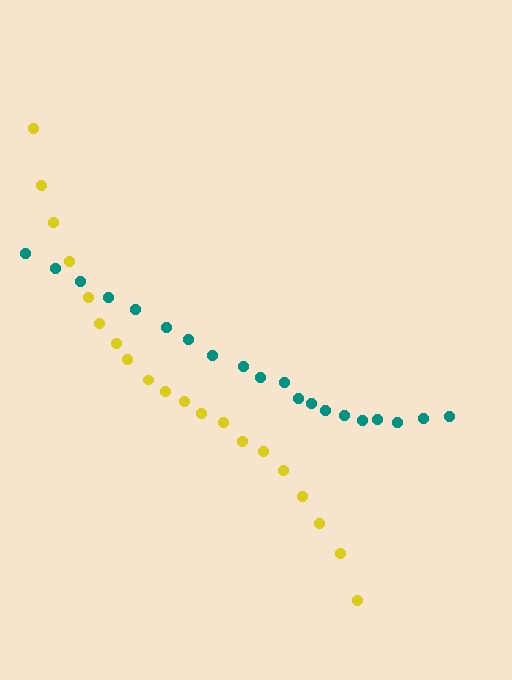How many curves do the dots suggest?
There are 2 distinct paths.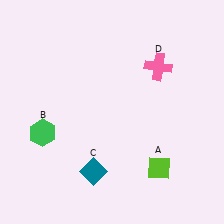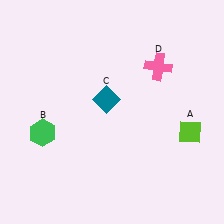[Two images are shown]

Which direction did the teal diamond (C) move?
The teal diamond (C) moved up.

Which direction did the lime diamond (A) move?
The lime diamond (A) moved up.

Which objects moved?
The objects that moved are: the lime diamond (A), the teal diamond (C).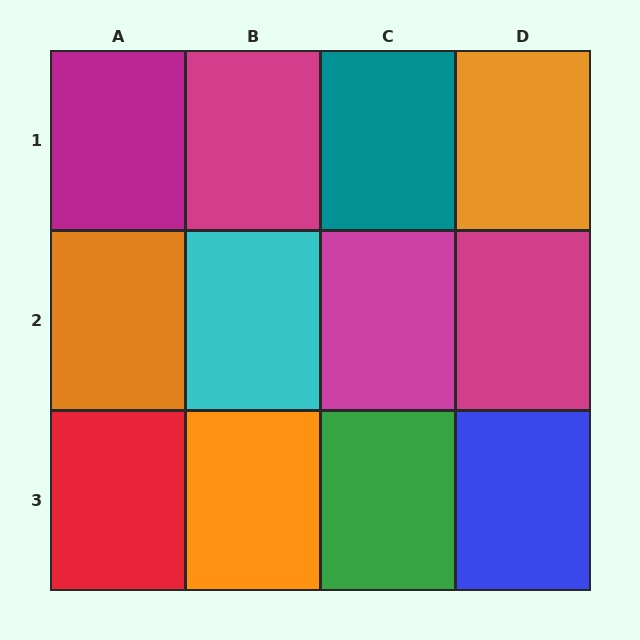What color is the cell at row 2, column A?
Orange.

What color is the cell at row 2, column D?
Magenta.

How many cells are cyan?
1 cell is cyan.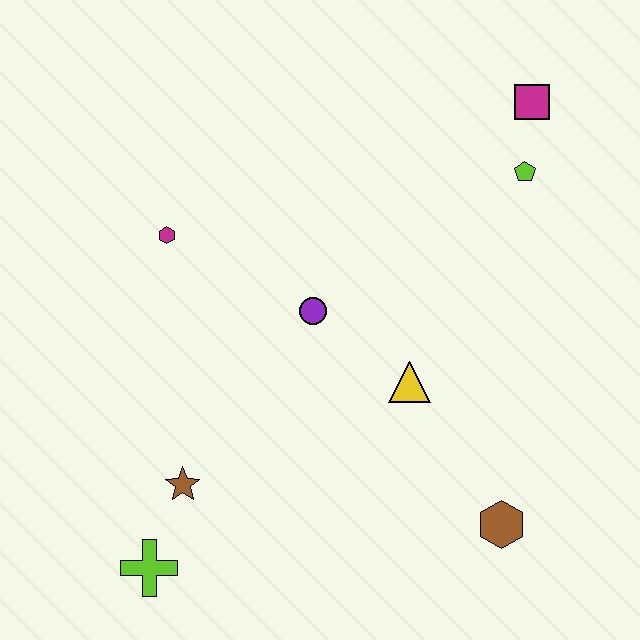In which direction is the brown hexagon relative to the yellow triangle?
The brown hexagon is below the yellow triangle.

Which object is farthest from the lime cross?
The magenta square is farthest from the lime cross.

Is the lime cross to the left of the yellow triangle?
Yes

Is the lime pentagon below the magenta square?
Yes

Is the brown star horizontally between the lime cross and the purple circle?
Yes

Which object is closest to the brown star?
The lime cross is closest to the brown star.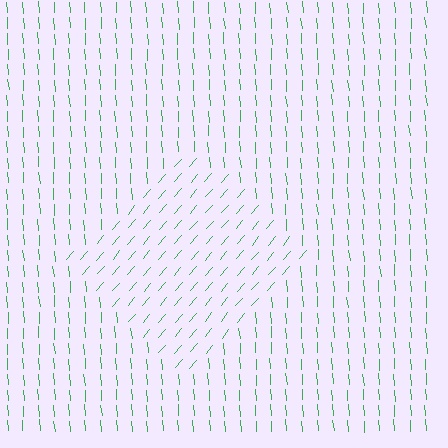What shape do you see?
I see a diamond.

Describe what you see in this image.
The image is filled with small green line segments. A diamond region in the image has lines oriented differently from the surrounding lines, creating a visible texture boundary.